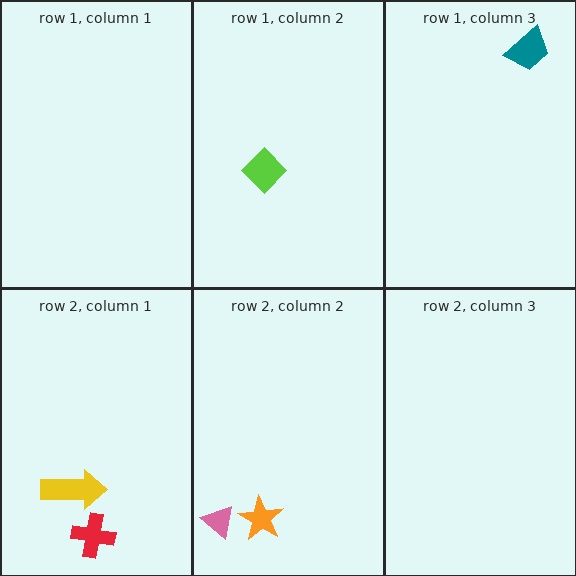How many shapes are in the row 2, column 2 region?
2.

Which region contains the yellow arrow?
The row 2, column 1 region.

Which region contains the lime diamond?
The row 1, column 2 region.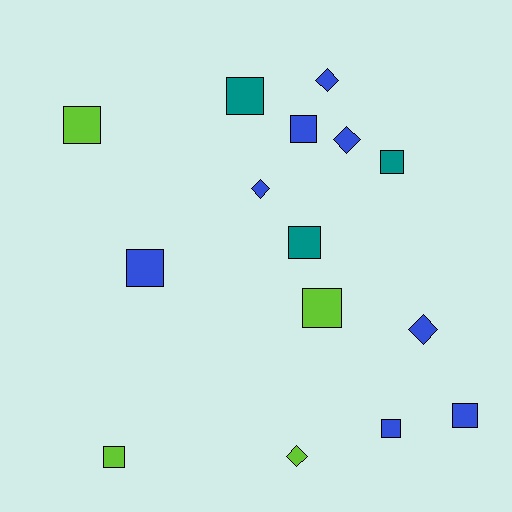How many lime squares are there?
There are 3 lime squares.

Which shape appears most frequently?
Square, with 10 objects.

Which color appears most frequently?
Blue, with 8 objects.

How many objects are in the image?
There are 15 objects.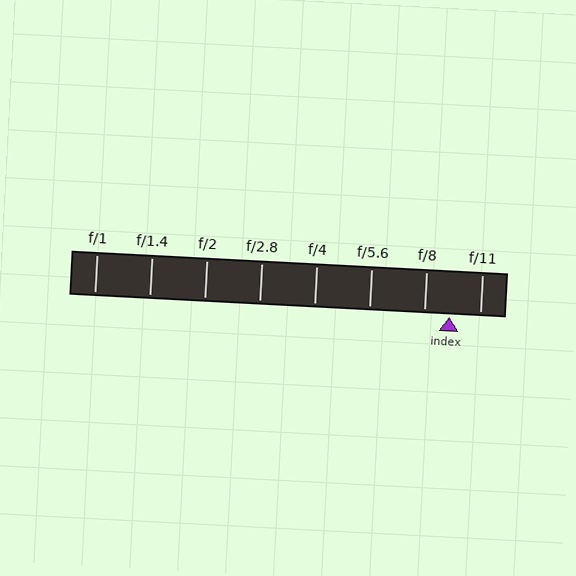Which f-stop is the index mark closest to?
The index mark is closest to f/8.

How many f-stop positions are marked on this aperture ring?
There are 8 f-stop positions marked.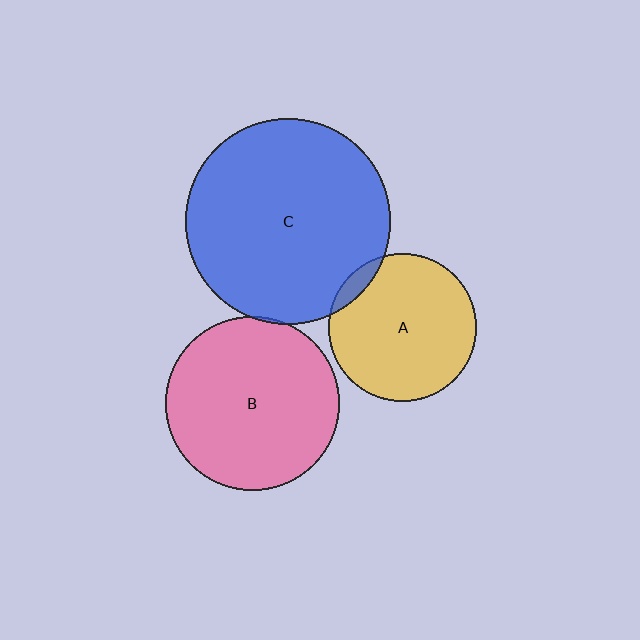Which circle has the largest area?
Circle C (blue).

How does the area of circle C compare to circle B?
Approximately 1.4 times.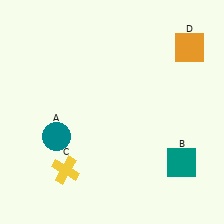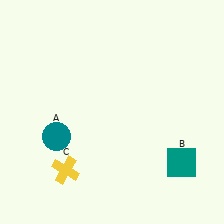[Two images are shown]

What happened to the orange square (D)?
The orange square (D) was removed in Image 2. It was in the top-right area of Image 1.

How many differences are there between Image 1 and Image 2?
There is 1 difference between the two images.